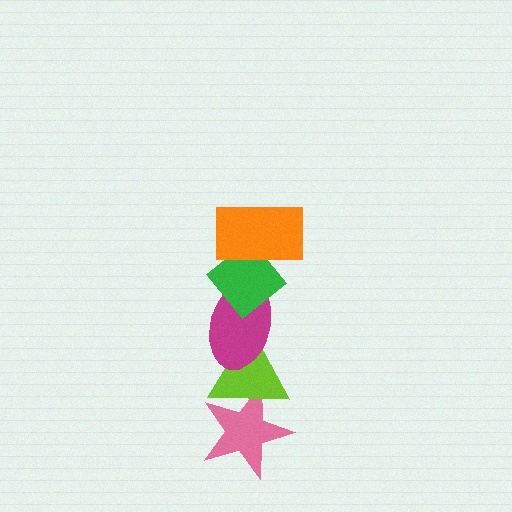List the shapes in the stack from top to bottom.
From top to bottom: the orange rectangle, the green diamond, the magenta ellipse, the lime triangle, the pink star.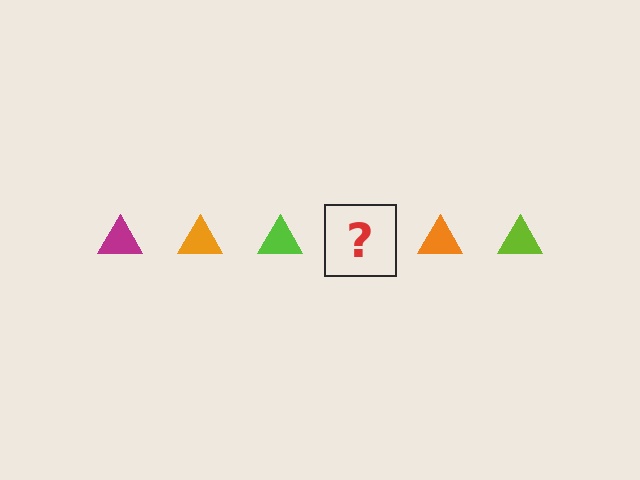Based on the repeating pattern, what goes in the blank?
The blank should be a magenta triangle.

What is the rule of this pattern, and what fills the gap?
The rule is that the pattern cycles through magenta, orange, lime triangles. The gap should be filled with a magenta triangle.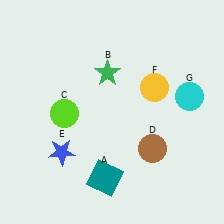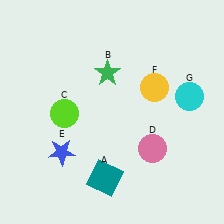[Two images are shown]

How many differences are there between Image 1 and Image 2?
There is 1 difference between the two images.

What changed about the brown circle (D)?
In Image 1, D is brown. In Image 2, it changed to pink.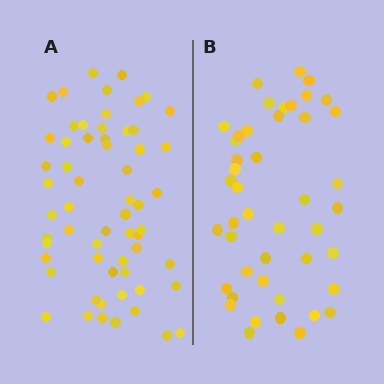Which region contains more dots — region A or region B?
Region A (the left region) has more dots.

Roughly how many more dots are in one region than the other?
Region A has approximately 15 more dots than region B.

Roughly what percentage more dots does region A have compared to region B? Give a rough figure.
About 35% more.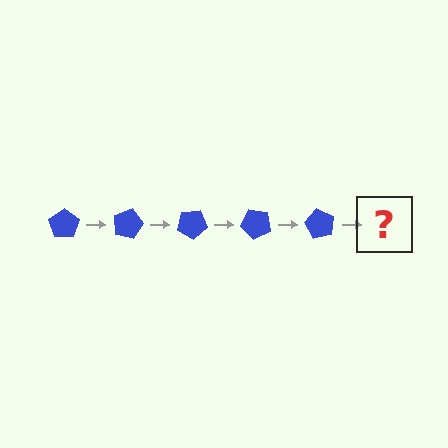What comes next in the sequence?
The next element should be a blue pentagon rotated 75 degrees.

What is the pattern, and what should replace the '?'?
The pattern is that the pentagon rotates 15 degrees each step. The '?' should be a blue pentagon rotated 75 degrees.